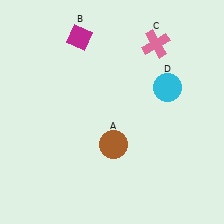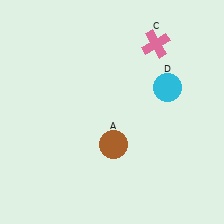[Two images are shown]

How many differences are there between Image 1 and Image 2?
There is 1 difference between the two images.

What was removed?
The magenta diamond (B) was removed in Image 2.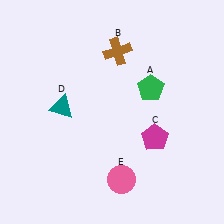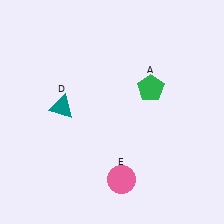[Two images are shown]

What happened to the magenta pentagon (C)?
The magenta pentagon (C) was removed in Image 2. It was in the bottom-right area of Image 1.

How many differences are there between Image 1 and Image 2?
There are 2 differences between the two images.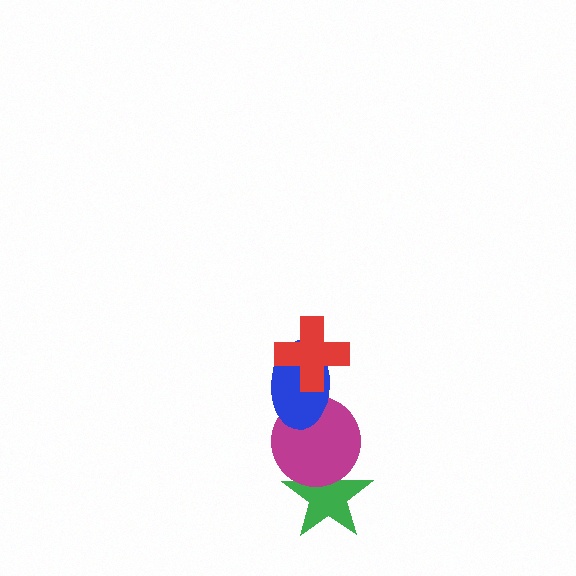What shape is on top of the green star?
The magenta circle is on top of the green star.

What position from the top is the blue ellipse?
The blue ellipse is 2nd from the top.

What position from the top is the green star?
The green star is 4th from the top.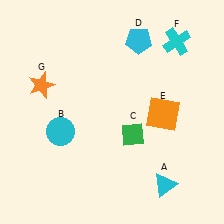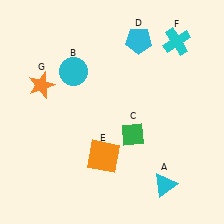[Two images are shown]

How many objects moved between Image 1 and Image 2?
2 objects moved between the two images.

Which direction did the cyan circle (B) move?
The cyan circle (B) moved up.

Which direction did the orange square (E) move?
The orange square (E) moved left.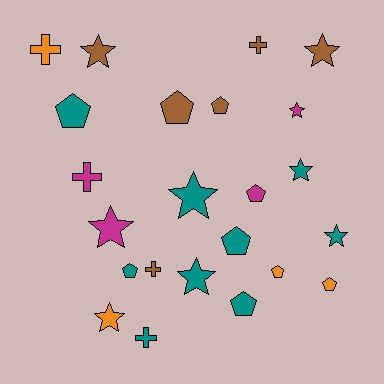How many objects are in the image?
There are 23 objects.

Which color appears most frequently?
Teal, with 9 objects.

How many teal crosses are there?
There is 1 teal cross.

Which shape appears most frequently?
Star, with 9 objects.